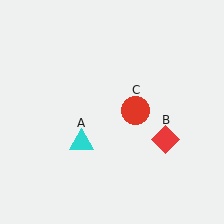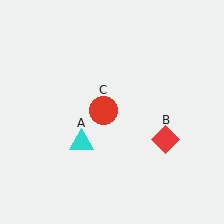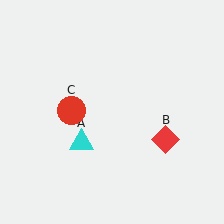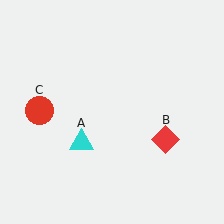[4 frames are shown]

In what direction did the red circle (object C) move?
The red circle (object C) moved left.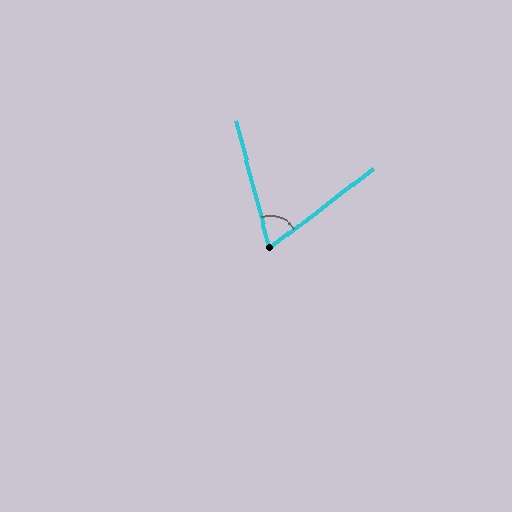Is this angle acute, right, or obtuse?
It is acute.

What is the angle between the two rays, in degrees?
Approximately 68 degrees.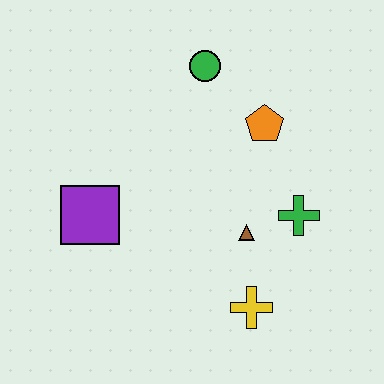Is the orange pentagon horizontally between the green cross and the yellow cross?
Yes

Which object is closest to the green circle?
The orange pentagon is closest to the green circle.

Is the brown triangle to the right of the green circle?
Yes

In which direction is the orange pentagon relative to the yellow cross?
The orange pentagon is above the yellow cross.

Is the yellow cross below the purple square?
Yes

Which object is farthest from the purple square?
The green cross is farthest from the purple square.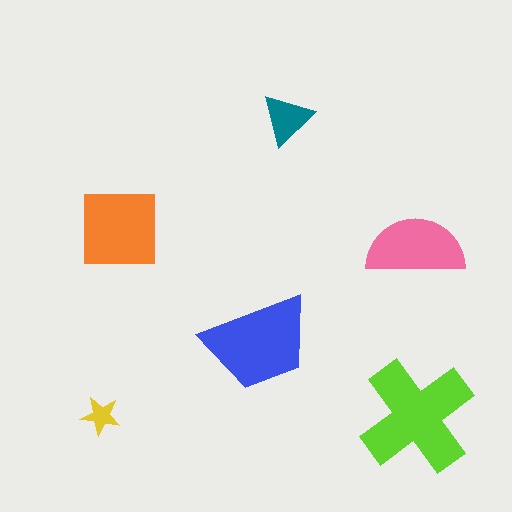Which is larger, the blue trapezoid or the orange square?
The blue trapezoid.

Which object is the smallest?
The yellow star.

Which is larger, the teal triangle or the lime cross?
The lime cross.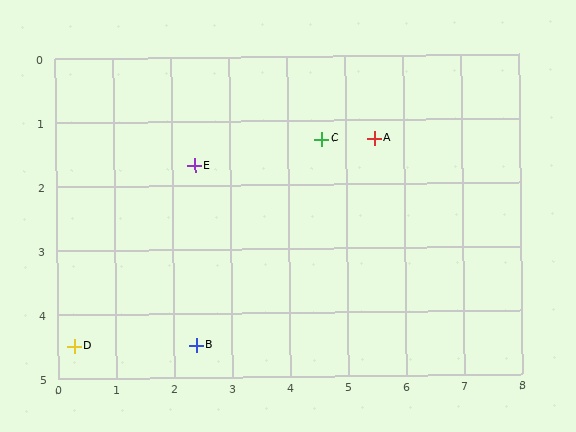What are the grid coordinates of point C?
Point C is at approximately (4.6, 1.3).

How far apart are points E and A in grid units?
Points E and A are about 3.1 grid units apart.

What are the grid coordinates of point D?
Point D is at approximately (0.3, 4.5).